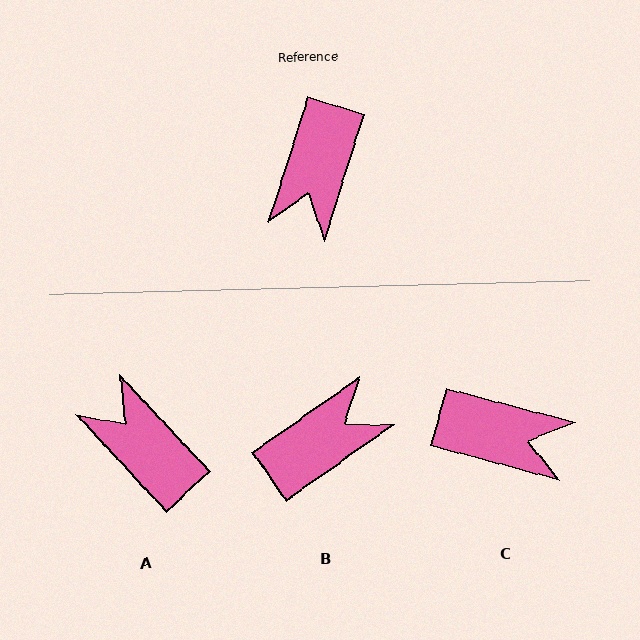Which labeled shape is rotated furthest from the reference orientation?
B, about 143 degrees away.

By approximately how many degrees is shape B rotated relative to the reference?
Approximately 143 degrees counter-clockwise.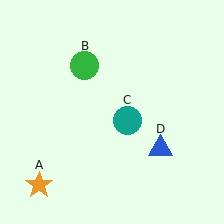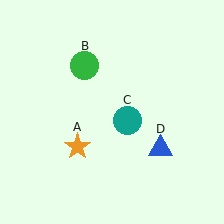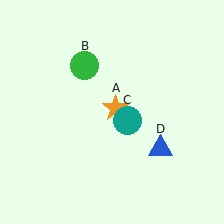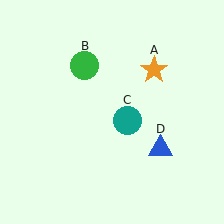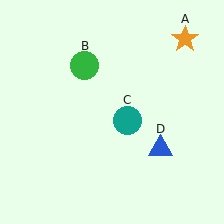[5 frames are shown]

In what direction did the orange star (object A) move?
The orange star (object A) moved up and to the right.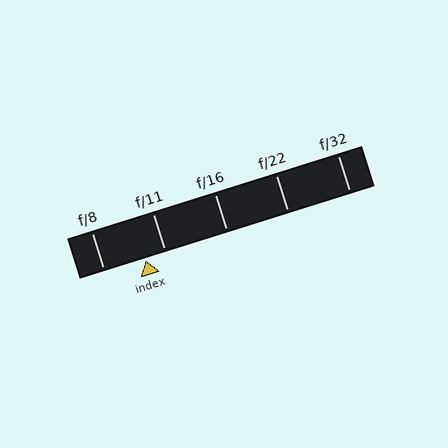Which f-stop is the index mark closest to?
The index mark is closest to f/11.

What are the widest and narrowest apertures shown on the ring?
The widest aperture shown is f/8 and the narrowest is f/32.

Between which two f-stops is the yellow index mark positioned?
The index mark is between f/8 and f/11.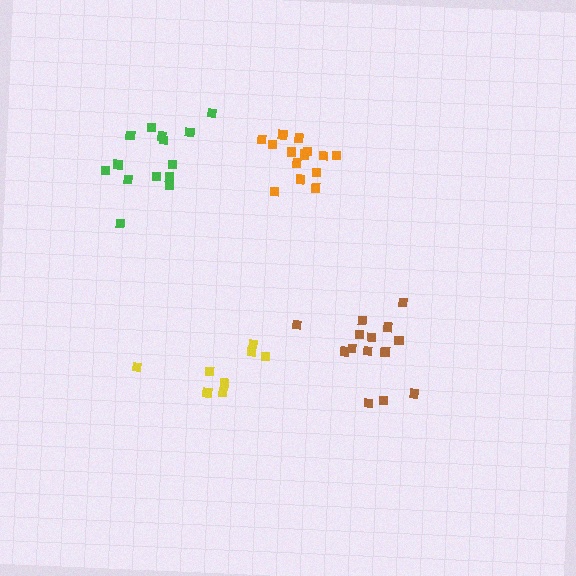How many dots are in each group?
Group 1: 8 dots, Group 2: 14 dots, Group 3: 14 dots, Group 4: 14 dots (50 total).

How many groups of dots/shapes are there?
There are 4 groups.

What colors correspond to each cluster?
The clusters are colored: yellow, green, brown, orange.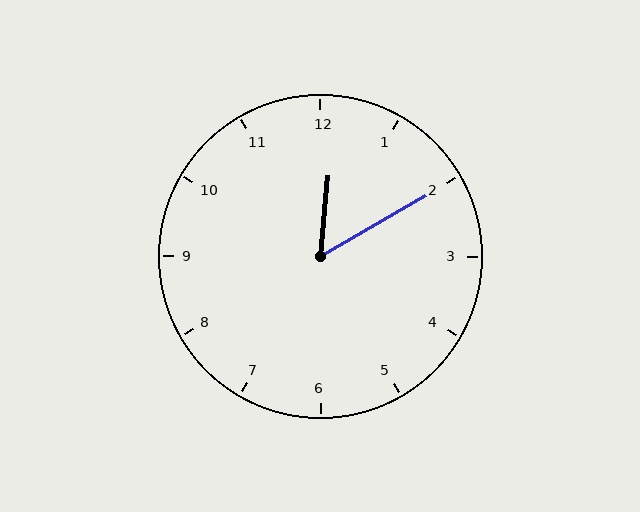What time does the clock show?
12:10.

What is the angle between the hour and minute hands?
Approximately 55 degrees.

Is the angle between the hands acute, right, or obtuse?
It is acute.